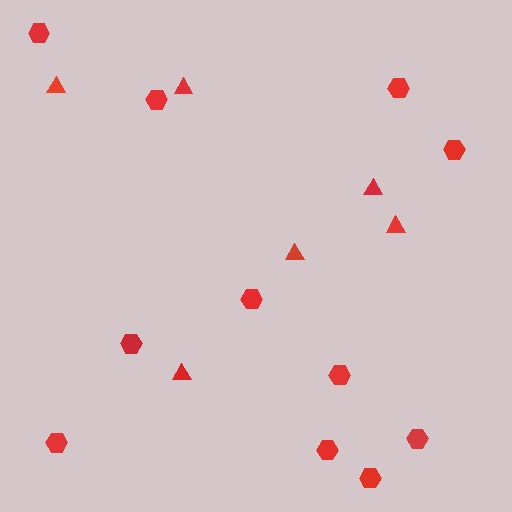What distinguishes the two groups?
There are 2 groups: one group of triangles (6) and one group of hexagons (11).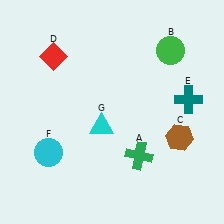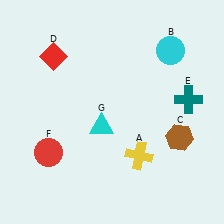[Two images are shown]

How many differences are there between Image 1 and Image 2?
There are 3 differences between the two images.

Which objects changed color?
A changed from green to yellow. B changed from green to cyan. F changed from cyan to red.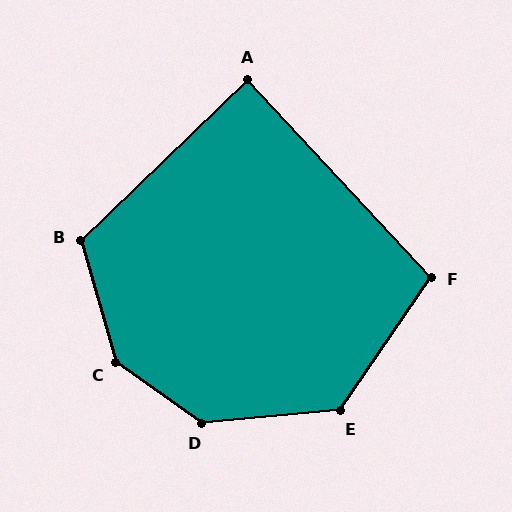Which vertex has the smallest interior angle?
A, at approximately 89 degrees.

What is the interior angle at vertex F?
Approximately 103 degrees (obtuse).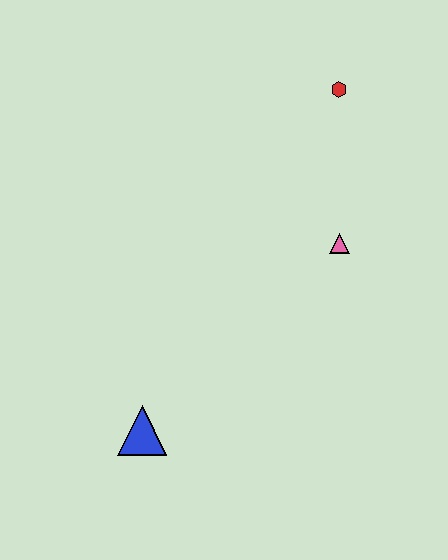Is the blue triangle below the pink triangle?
Yes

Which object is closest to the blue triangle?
The pink triangle is closest to the blue triangle.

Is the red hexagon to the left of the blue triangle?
No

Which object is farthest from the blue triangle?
The red hexagon is farthest from the blue triangle.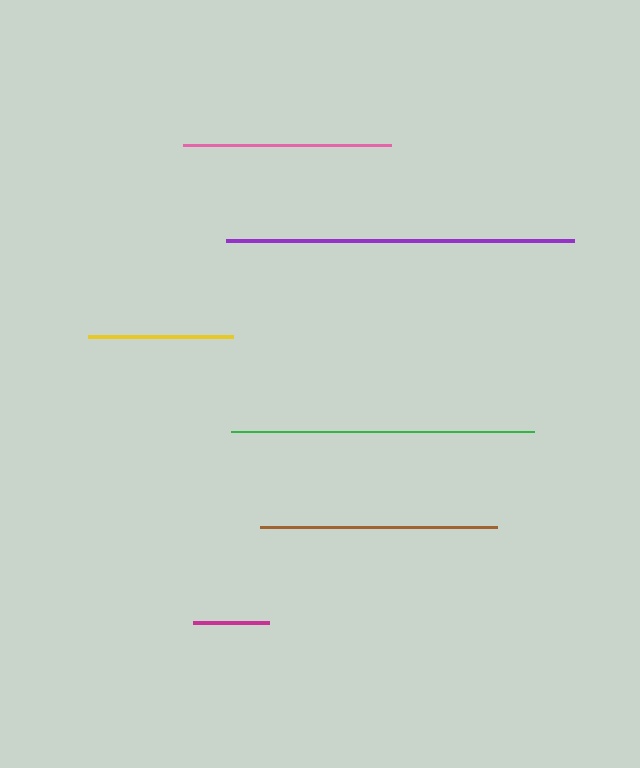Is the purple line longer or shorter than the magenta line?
The purple line is longer than the magenta line.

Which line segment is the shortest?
The magenta line is the shortest at approximately 76 pixels.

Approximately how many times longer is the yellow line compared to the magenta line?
The yellow line is approximately 1.9 times the length of the magenta line.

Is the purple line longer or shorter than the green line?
The purple line is longer than the green line.